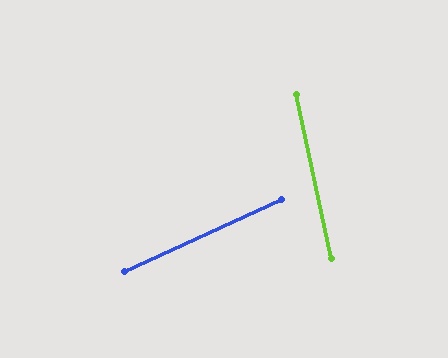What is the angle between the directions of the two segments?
Approximately 77 degrees.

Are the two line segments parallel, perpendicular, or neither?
Neither parallel nor perpendicular — they differ by about 77°.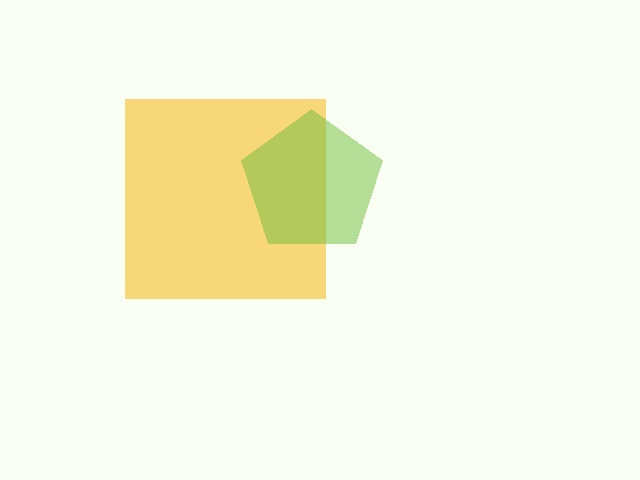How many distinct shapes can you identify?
There are 2 distinct shapes: a yellow square, a lime pentagon.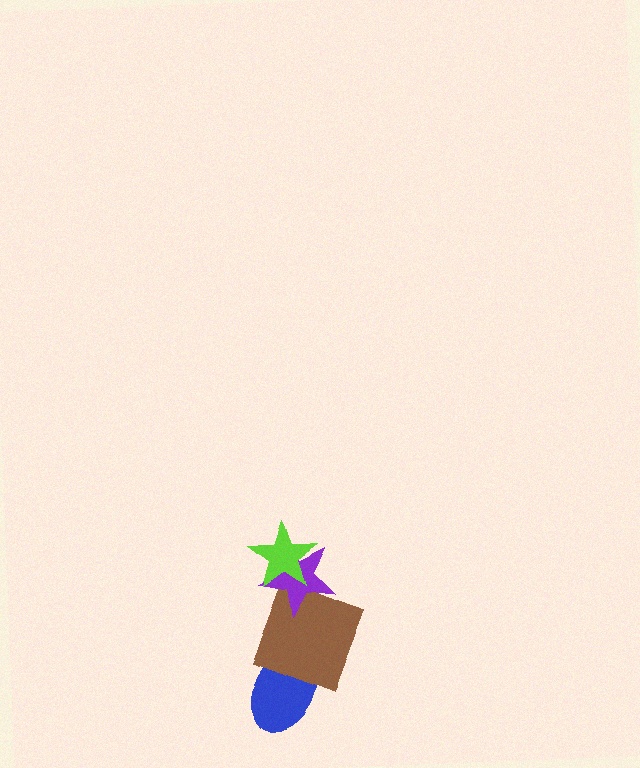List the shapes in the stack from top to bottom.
From top to bottom: the lime star, the purple star, the brown square, the blue ellipse.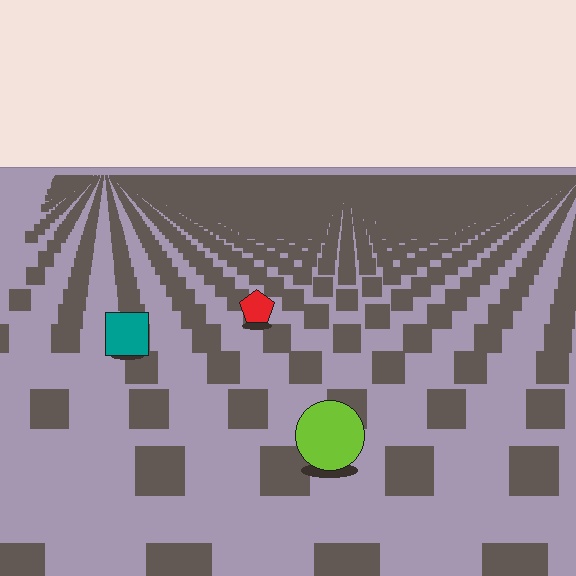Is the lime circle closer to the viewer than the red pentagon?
Yes. The lime circle is closer — you can tell from the texture gradient: the ground texture is coarser near it.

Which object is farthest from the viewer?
The red pentagon is farthest from the viewer. It appears smaller and the ground texture around it is denser.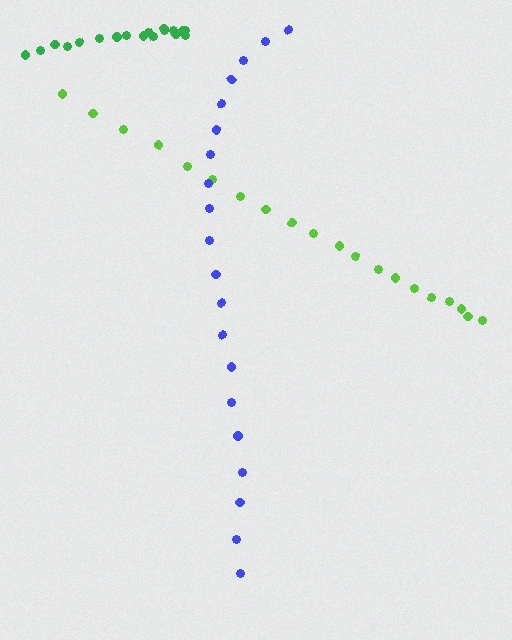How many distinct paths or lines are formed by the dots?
There are 3 distinct paths.